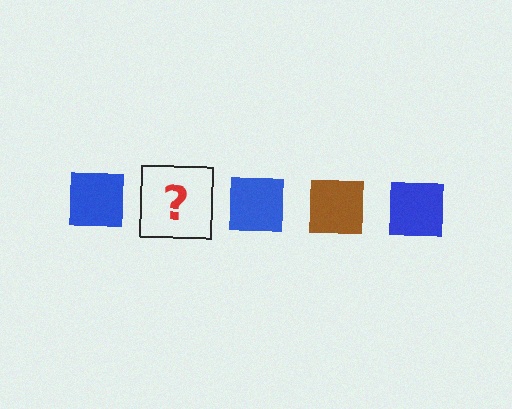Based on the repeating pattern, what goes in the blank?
The blank should be a brown square.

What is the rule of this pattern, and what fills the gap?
The rule is that the pattern cycles through blue, brown squares. The gap should be filled with a brown square.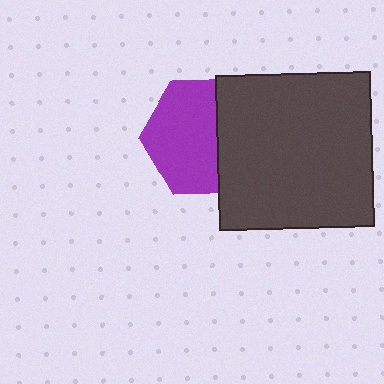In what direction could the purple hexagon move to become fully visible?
The purple hexagon could move left. That would shift it out from behind the dark gray square entirely.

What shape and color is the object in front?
The object in front is a dark gray square.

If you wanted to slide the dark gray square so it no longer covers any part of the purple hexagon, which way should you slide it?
Slide it right — that is the most direct way to separate the two shapes.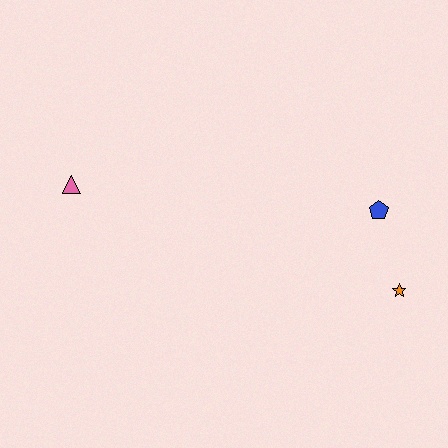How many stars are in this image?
There is 1 star.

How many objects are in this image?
There are 3 objects.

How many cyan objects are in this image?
There are no cyan objects.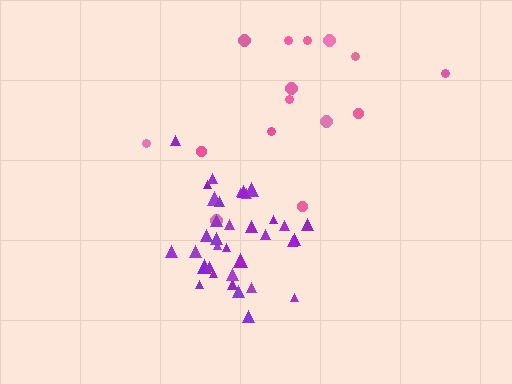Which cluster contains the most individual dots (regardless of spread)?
Purple (35).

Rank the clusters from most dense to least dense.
purple, pink.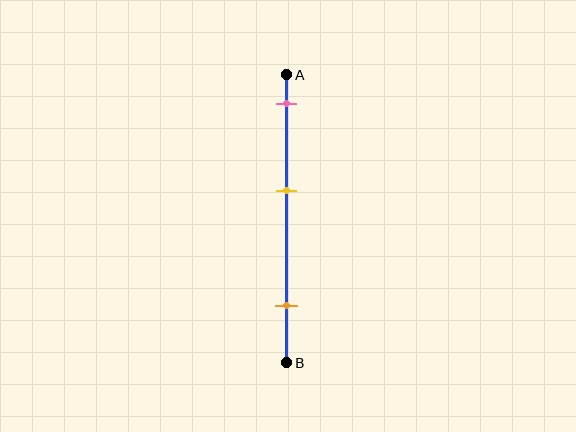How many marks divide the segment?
There are 3 marks dividing the segment.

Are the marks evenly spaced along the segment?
Yes, the marks are approximately evenly spaced.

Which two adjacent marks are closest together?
The pink and yellow marks are the closest adjacent pair.